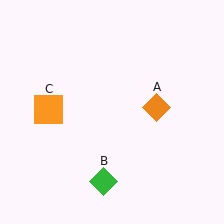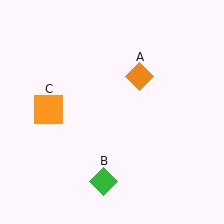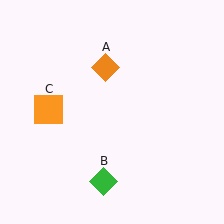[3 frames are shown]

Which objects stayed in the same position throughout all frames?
Green diamond (object B) and orange square (object C) remained stationary.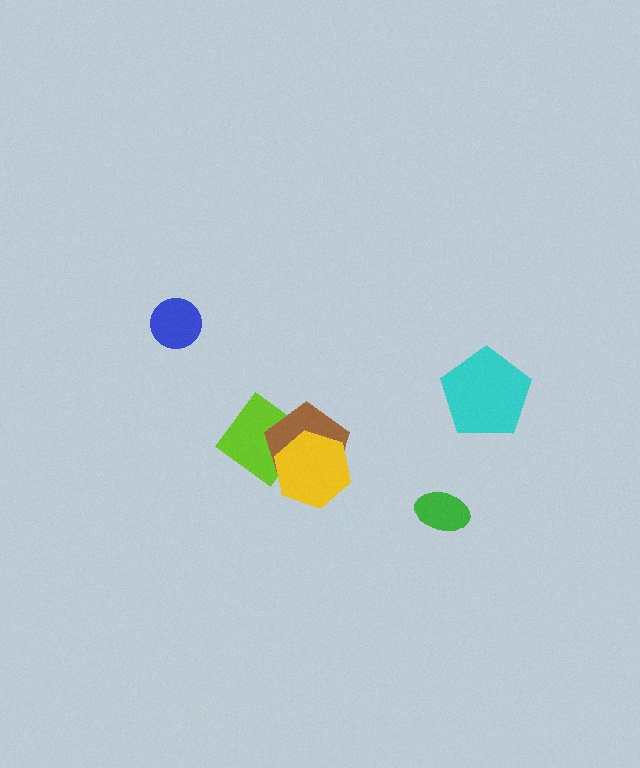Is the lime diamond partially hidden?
Yes, it is partially covered by another shape.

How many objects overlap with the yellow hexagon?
2 objects overlap with the yellow hexagon.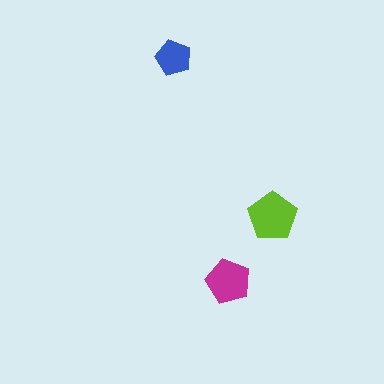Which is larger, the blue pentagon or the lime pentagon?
The lime one.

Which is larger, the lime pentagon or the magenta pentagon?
The lime one.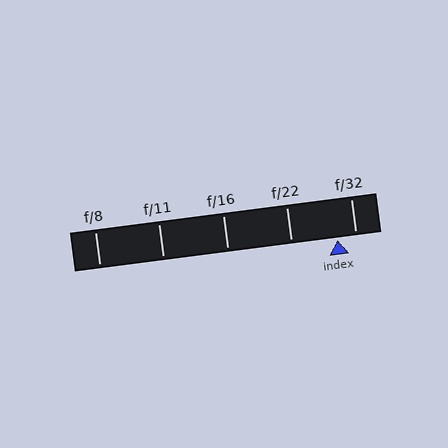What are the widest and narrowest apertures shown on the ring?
The widest aperture shown is f/8 and the narrowest is f/32.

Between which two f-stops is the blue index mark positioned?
The index mark is between f/22 and f/32.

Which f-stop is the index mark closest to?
The index mark is closest to f/32.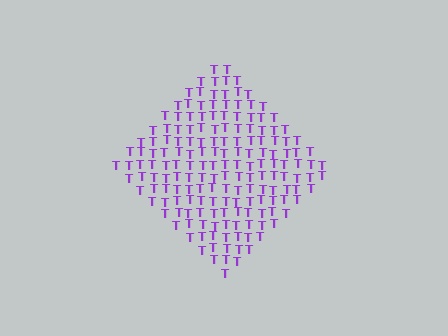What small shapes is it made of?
It is made of small letter T's.